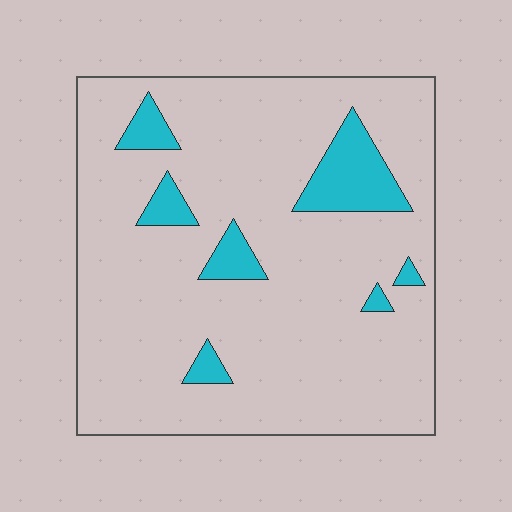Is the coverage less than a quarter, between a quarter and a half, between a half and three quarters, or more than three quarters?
Less than a quarter.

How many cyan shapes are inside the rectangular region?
7.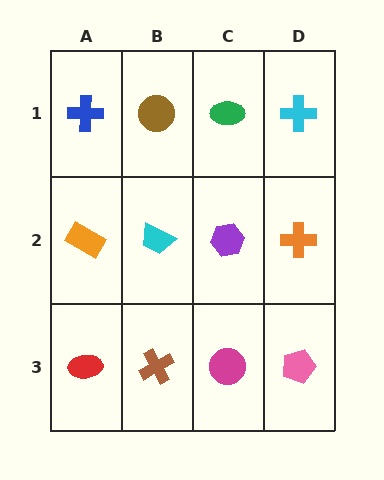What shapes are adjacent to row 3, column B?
A cyan trapezoid (row 2, column B), a red ellipse (row 3, column A), a magenta circle (row 3, column C).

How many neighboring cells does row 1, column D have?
2.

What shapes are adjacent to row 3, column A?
An orange rectangle (row 2, column A), a brown cross (row 3, column B).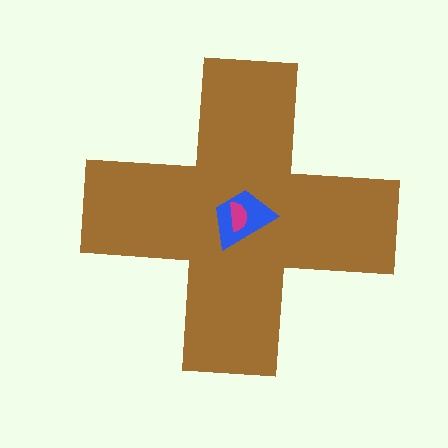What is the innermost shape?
The magenta semicircle.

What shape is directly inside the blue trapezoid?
The magenta semicircle.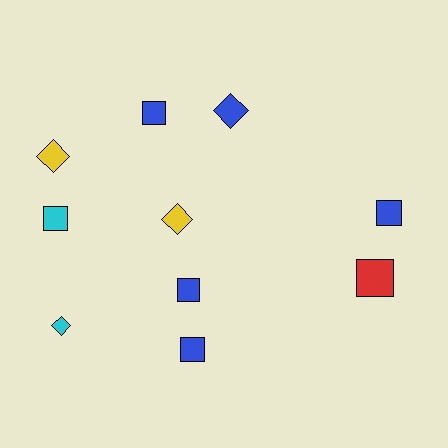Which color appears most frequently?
Blue, with 5 objects.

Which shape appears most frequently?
Square, with 6 objects.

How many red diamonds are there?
There are no red diamonds.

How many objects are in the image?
There are 10 objects.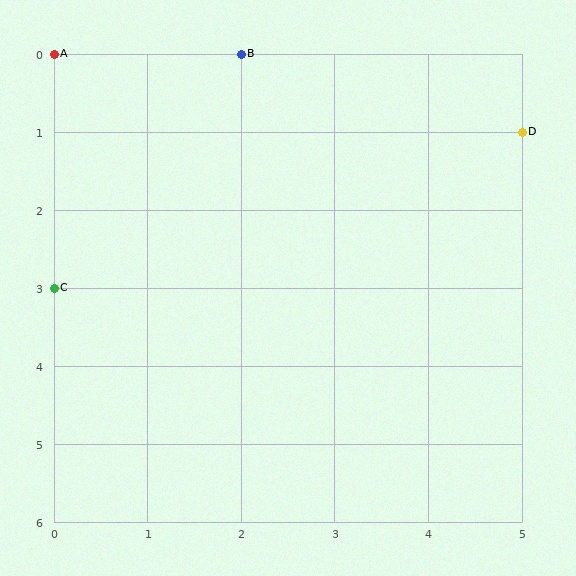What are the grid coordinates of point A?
Point A is at grid coordinates (0, 0).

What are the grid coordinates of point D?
Point D is at grid coordinates (5, 1).